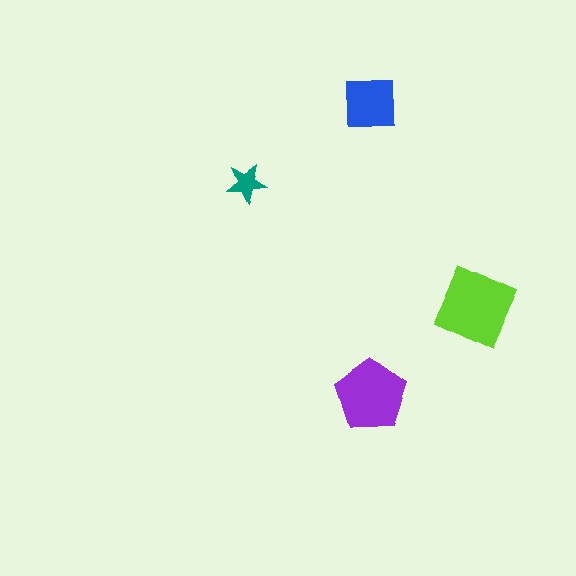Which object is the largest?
The lime diamond.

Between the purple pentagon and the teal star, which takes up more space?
The purple pentagon.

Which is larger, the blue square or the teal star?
The blue square.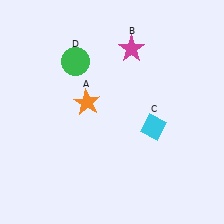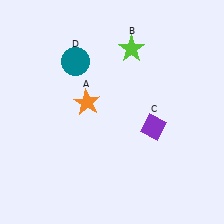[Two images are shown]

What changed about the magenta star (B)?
In Image 1, B is magenta. In Image 2, it changed to lime.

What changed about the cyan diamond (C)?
In Image 1, C is cyan. In Image 2, it changed to purple.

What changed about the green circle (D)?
In Image 1, D is green. In Image 2, it changed to teal.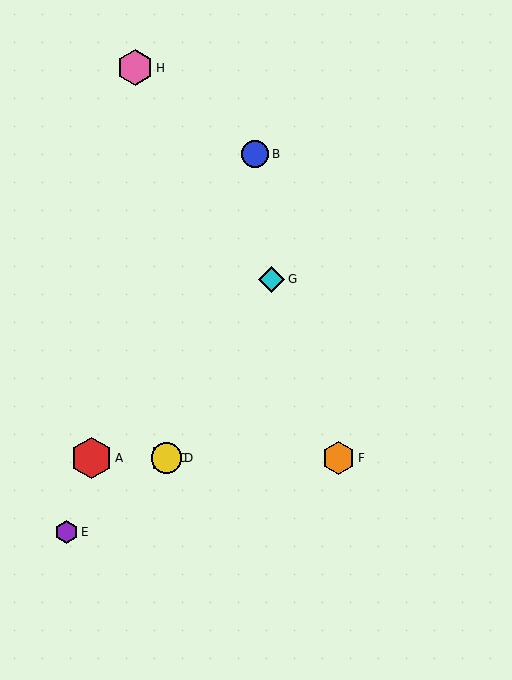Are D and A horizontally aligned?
Yes, both are at y≈458.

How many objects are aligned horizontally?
4 objects (A, C, D, F) are aligned horizontally.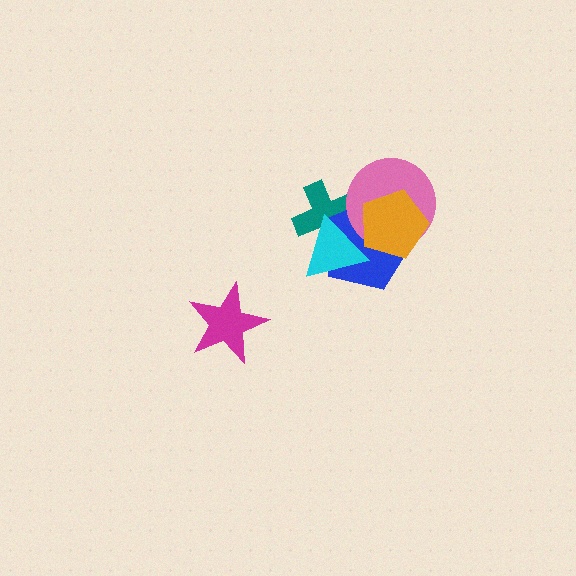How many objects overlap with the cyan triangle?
3 objects overlap with the cyan triangle.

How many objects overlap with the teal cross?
3 objects overlap with the teal cross.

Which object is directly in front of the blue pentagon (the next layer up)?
The pink circle is directly in front of the blue pentagon.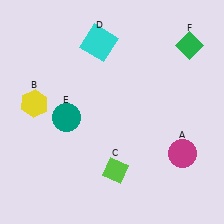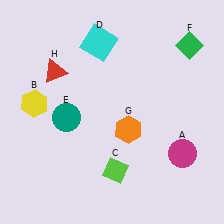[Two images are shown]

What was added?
An orange hexagon (G), a red triangle (H) were added in Image 2.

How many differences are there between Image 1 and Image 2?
There are 2 differences between the two images.